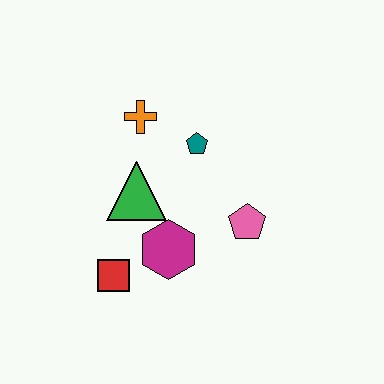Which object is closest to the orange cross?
The teal pentagon is closest to the orange cross.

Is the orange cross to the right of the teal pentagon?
No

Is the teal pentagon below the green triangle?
No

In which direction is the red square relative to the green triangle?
The red square is below the green triangle.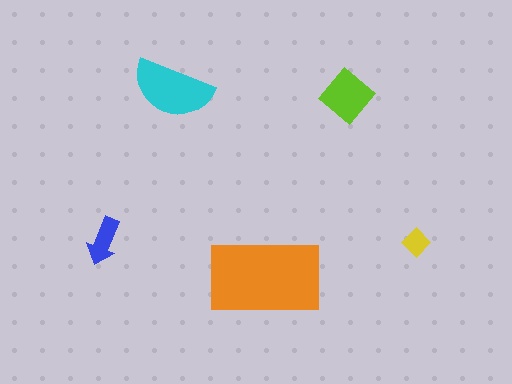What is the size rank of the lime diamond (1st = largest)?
3rd.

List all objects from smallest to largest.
The yellow diamond, the blue arrow, the lime diamond, the cyan semicircle, the orange rectangle.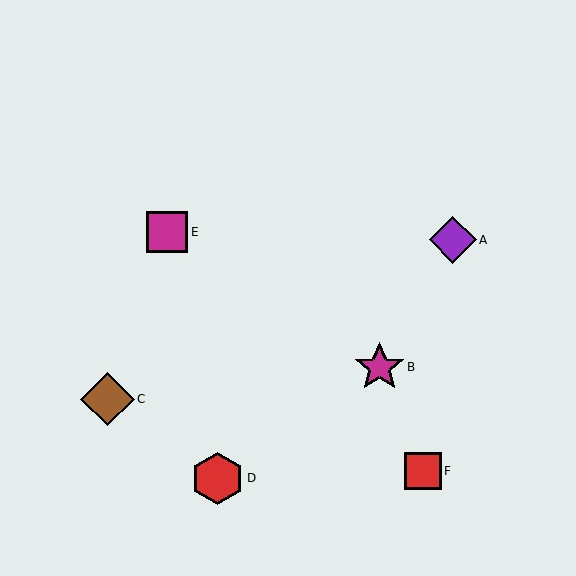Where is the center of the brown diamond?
The center of the brown diamond is at (108, 399).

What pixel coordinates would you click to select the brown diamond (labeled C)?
Click at (108, 399) to select the brown diamond C.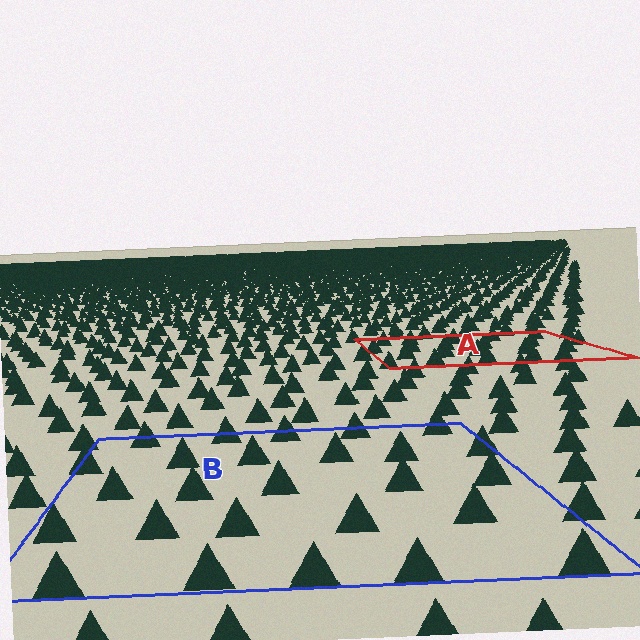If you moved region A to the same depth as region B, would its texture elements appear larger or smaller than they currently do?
They would appear larger. At a closer depth, the same texture elements are projected at a bigger on-screen size.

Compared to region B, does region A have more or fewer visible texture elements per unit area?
Region A has more texture elements per unit area — they are packed more densely because it is farther away.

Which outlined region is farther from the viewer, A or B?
Region A is farther from the viewer — the texture elements inside it appear smaller and more densely packed.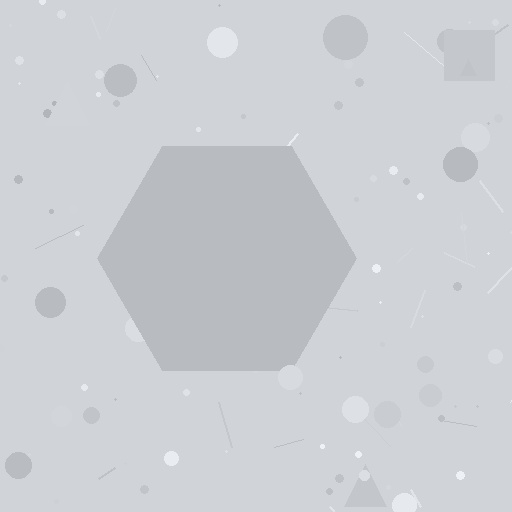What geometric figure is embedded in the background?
A hexagon is embedded in the background.